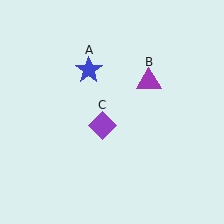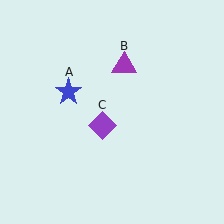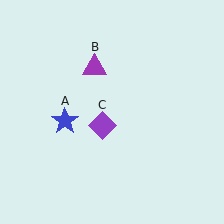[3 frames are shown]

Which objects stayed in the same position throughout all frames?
Purple diamond (object C) remained stationary.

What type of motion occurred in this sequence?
The blue star (object A), purple triangle (object B) rotated counterclockwise around the center of the scene.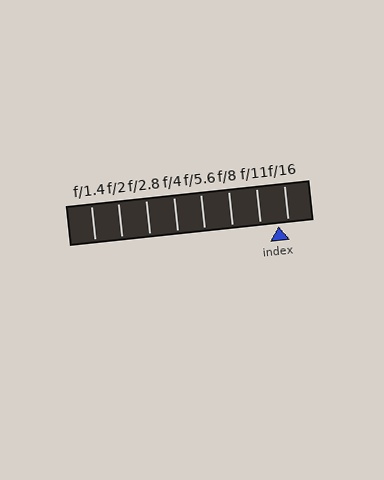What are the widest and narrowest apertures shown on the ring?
The widest aperture shown is f/1.4 and the narrowest is f/16.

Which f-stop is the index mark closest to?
The index mark is closest to f/16.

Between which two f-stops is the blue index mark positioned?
The index mark is between f/11 and f/16.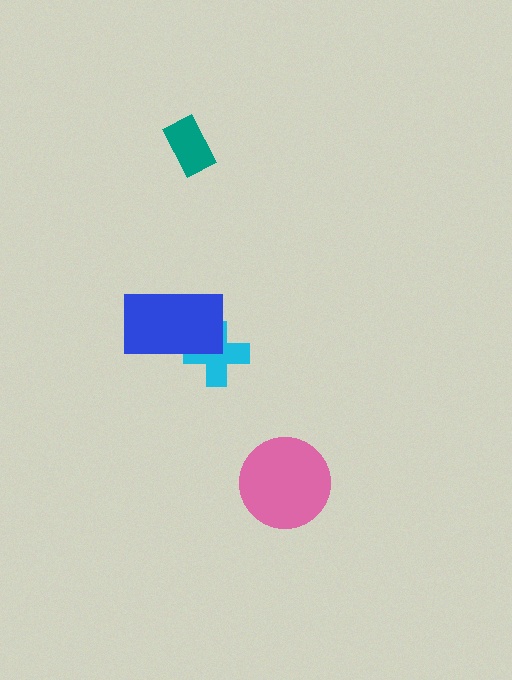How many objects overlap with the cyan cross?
1 object overlaps with the cyan cross.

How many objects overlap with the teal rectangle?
0 objects overlap with the teal rectangle.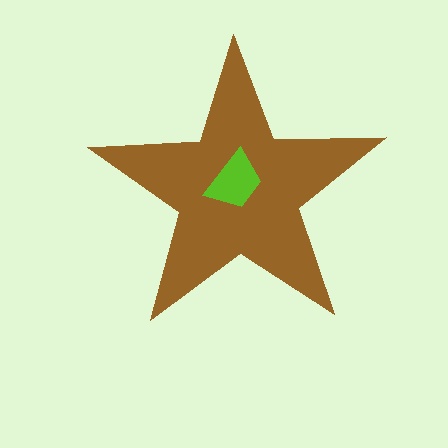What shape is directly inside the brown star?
The lime trapezoid.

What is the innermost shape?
The lime trapezoid.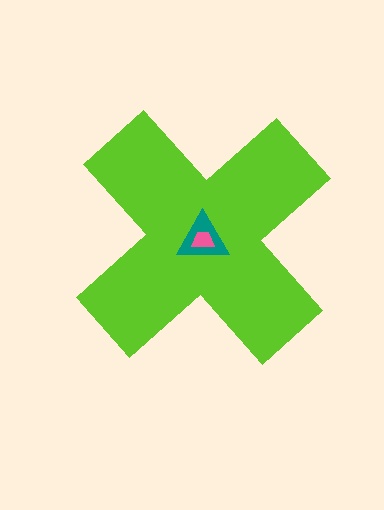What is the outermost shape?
The lime cross.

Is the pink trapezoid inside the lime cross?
Yes.